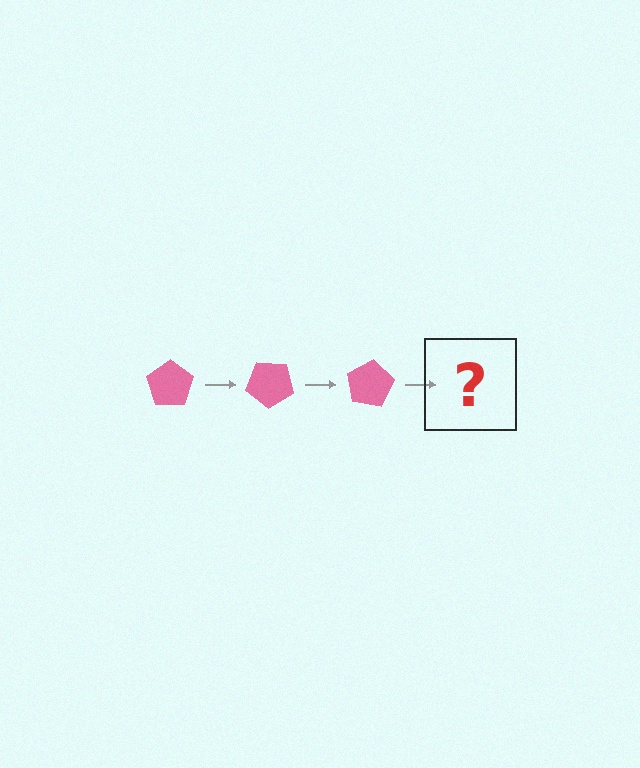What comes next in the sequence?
The next element should be a pink pentagon rotated 120 degrees.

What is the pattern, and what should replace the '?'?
The pattern is that the pentagon rotates 40 degrees each step. The '?' should be a pink pentagon rotated 120 degrees.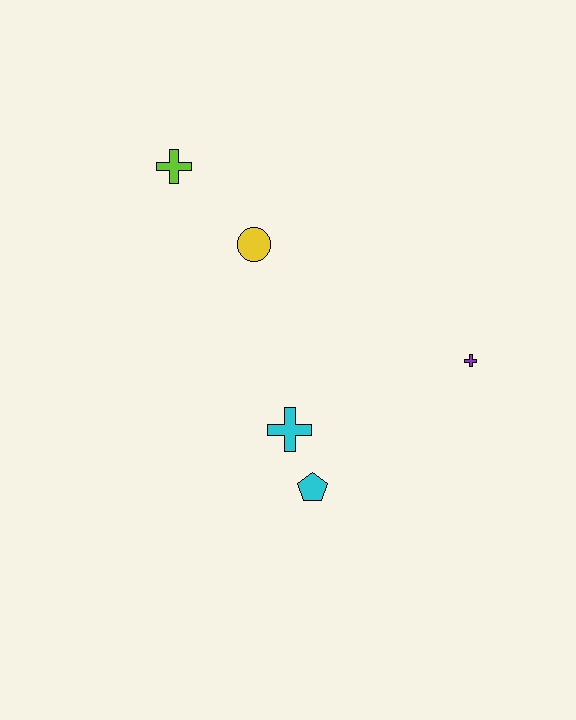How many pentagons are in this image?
There is 1 pentagon.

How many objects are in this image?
There are 5 objects.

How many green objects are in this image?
There are no green objects.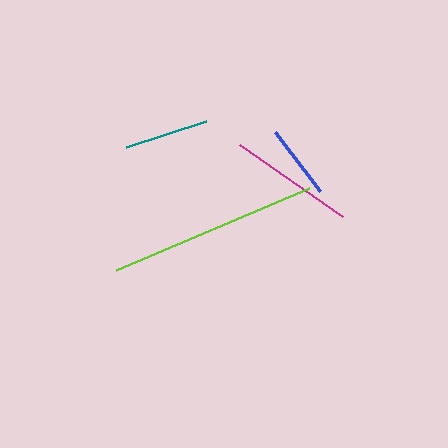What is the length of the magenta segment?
The magenta segment is approximately 125 pixels long.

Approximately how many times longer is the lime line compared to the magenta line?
The lime line is approximately 1.7 times the length of the magenta line.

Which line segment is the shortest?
The blue line is the shortest at approximately 74 pixels.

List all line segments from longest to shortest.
From longest to shortest: lime, magenta, teal, blue.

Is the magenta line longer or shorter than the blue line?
The magenta line is longer than the blue line.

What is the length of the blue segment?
The blue segment is approximately 74 pixels long.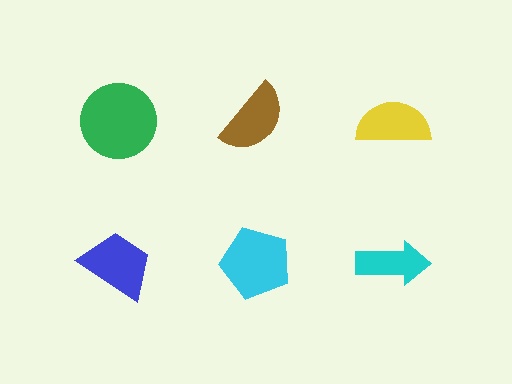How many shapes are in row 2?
3 shapes.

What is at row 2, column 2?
A cyan pentagon.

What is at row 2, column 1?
A blue trapezoid.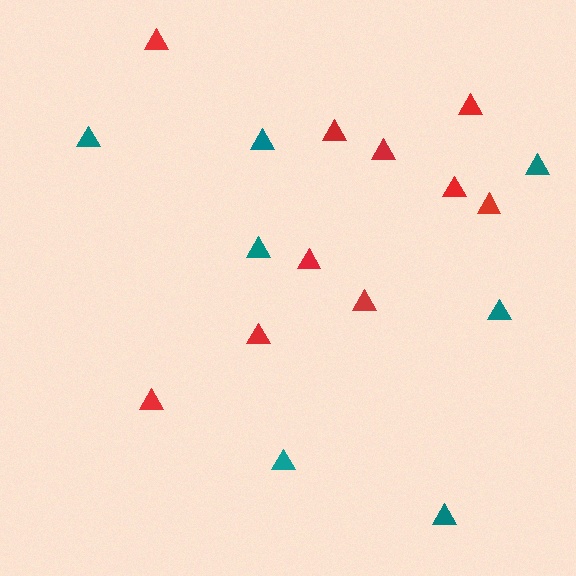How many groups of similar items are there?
There are 2 groups: one group of red triangles (10) and one group of teal triangles (7).